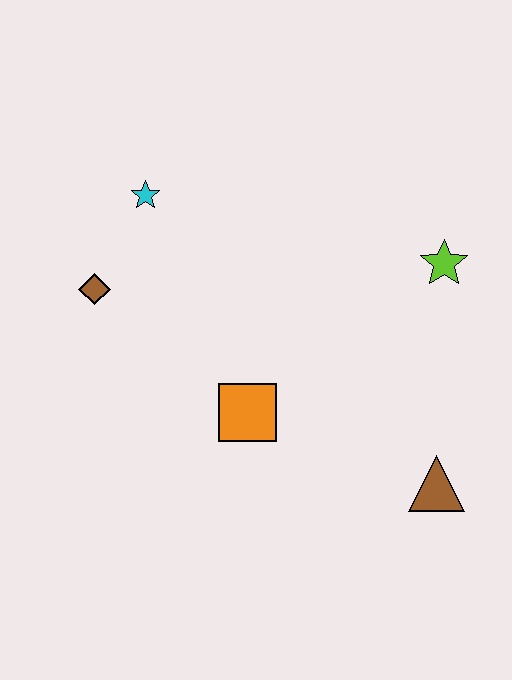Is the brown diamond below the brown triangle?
No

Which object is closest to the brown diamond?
The cyan star is closest to the brown diamond.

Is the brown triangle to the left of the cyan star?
No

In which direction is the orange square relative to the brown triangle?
The orange square is to the left of the brown triangle.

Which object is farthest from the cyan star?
The brown triangle is farthest from the cyan star.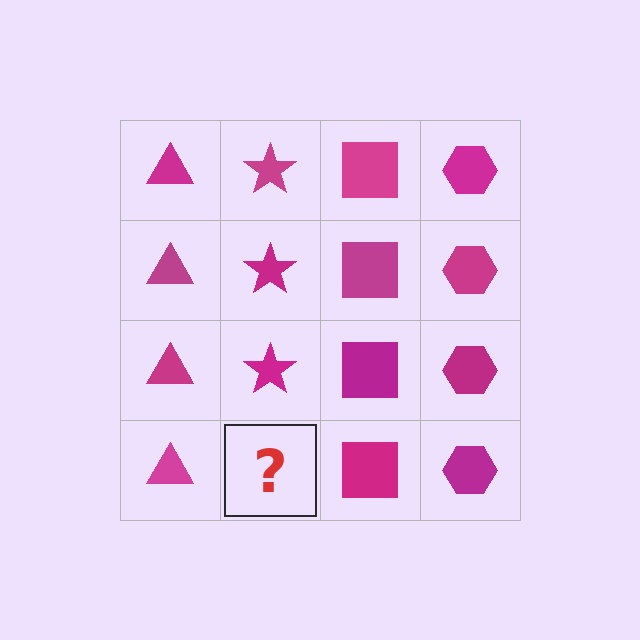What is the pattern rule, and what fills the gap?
The rule is that each column has a consistent shape. The gap should be filled with a magenta star.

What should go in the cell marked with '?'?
The missing cell should contain a magenta star.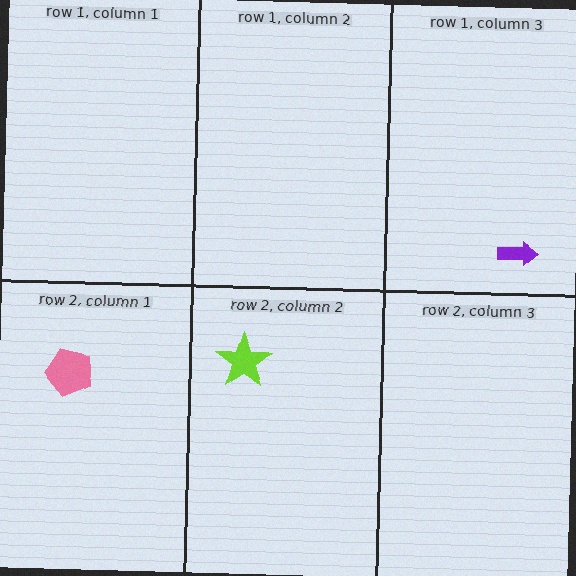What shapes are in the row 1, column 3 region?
The purple arrow.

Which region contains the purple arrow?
The row 1, column 3 region.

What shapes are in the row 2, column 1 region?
The pink pentagon.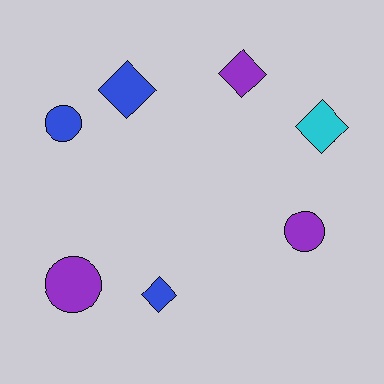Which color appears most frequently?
Blue, with 3 objects.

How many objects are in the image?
There are 7 objects.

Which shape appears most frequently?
Diamond, with 4 objects.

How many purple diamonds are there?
There is 1 purple diamond.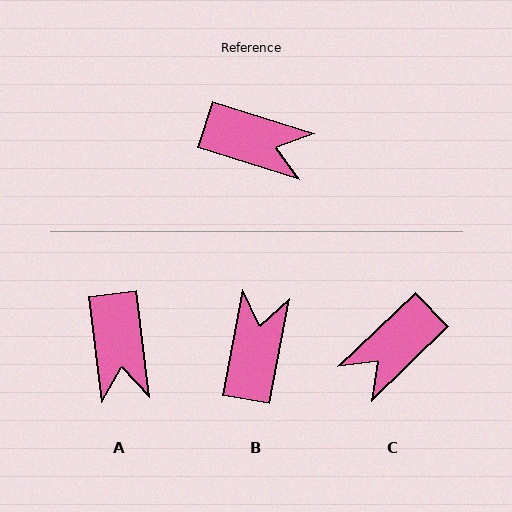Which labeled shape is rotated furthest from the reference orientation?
C, about 119 degrees away.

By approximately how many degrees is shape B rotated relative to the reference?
Approximately 97 degrees counter-clockwise.